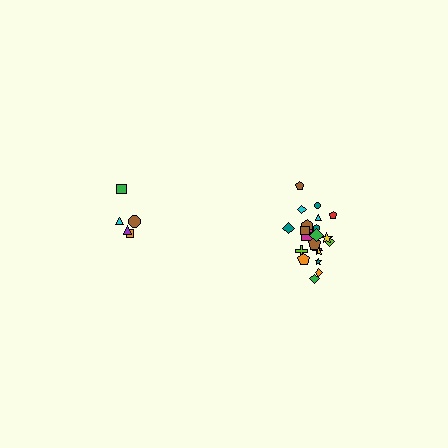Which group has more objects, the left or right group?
The right group.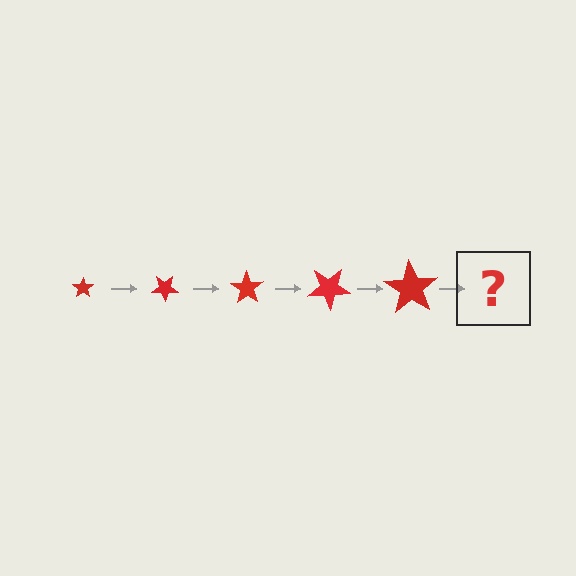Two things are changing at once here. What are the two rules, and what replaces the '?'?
The two rules are that the star grows larger each step and it rotates 35 degrees each step. The '?' should be a star, larger than the previous one and rotated 175 degrees from the start.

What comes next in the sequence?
The next element should be a star, larger than the previous one and rotated 175 degrees from the start.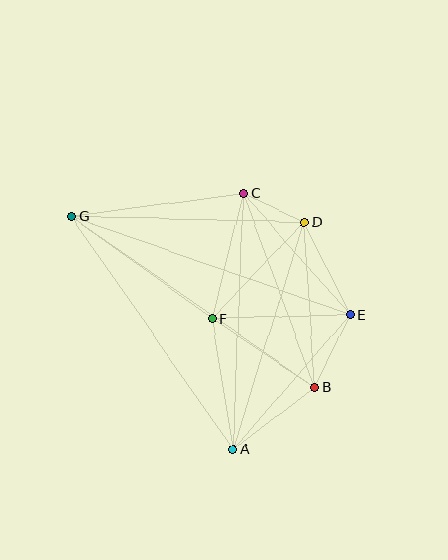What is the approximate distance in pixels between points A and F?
The distance between A and F is approximately 132 pixels.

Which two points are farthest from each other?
Points B and G are farthest from each other.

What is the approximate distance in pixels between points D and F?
The distance between D and F is approximately 134 pixels.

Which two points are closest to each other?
Points C and D are closest to each other.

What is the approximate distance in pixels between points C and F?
The distance between C and F is approximately 129 pixels.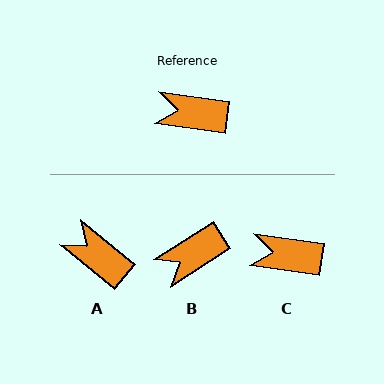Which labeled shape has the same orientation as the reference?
C.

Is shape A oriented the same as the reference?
No, it is off by about 31 degrees.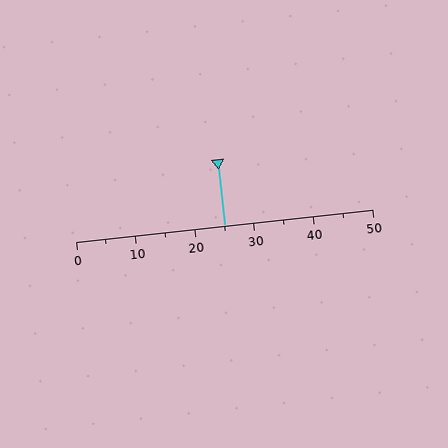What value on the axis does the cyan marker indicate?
The marker indicates approximately 25.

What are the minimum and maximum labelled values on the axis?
The axis runs from 0 to 50.